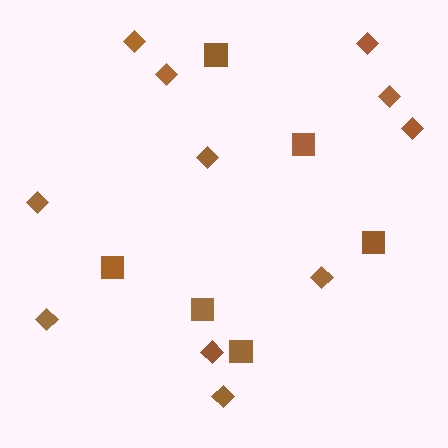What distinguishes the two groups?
There are 2 groups: one group of squares (6) and one group of diamonds (11).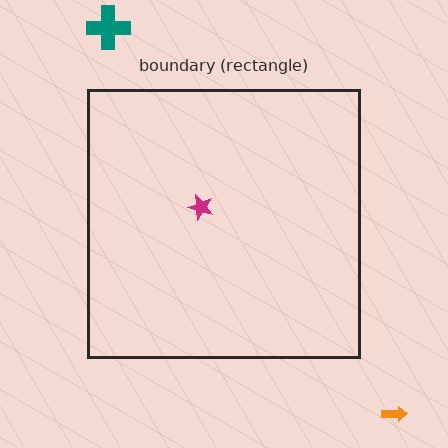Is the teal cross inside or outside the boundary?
Outside.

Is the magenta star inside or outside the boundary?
Inside.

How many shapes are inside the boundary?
1 inside, 2 outside.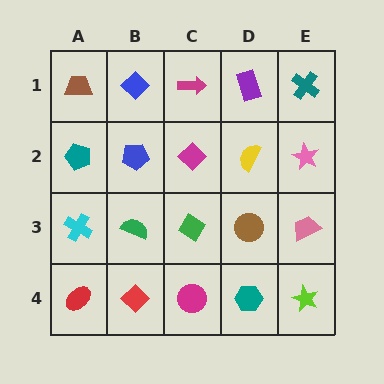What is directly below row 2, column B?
A green semicircle.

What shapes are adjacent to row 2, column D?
A purple rectangle (row 1, column D), a brown circle (row 3, column D), a magenta diamond (row 2, column C), a pink star (row 2, column E).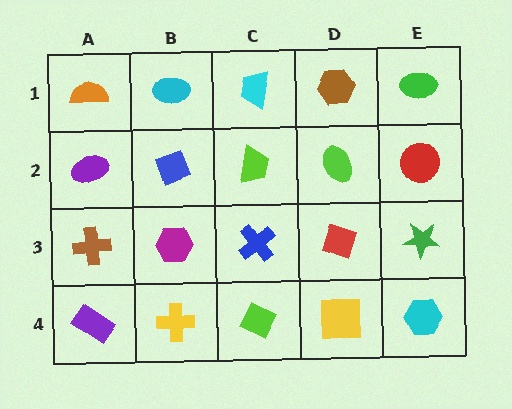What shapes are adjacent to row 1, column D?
A lime ellipse (row 2, column D), a cyan trapezoid (row 1, column C), a green ellipse (row 1, column E).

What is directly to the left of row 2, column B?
A purple ellipse.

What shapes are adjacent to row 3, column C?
A lime trapezoid (row 2, column C), a lime diamond (row 4, column C), a magenta hexagon (row 3, column B), a red diamond (row 3, column D).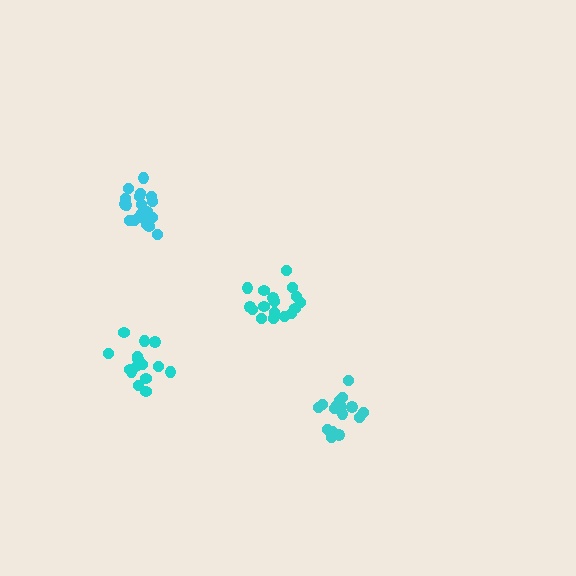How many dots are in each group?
Group 1: 18 dots, Group 2: 21 dots, Group 3: 17 dots, Group 4: 16 dots (72 total).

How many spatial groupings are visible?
There are 4 spatial groupings.